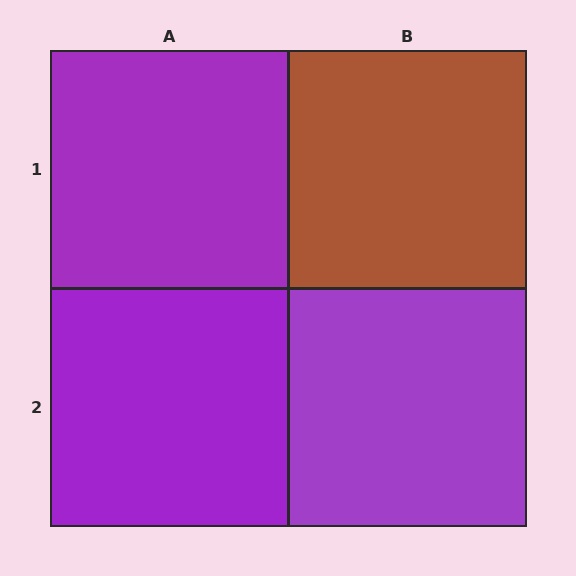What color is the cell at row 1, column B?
Brown.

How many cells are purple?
3 cells are purple.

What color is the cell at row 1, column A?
Purple.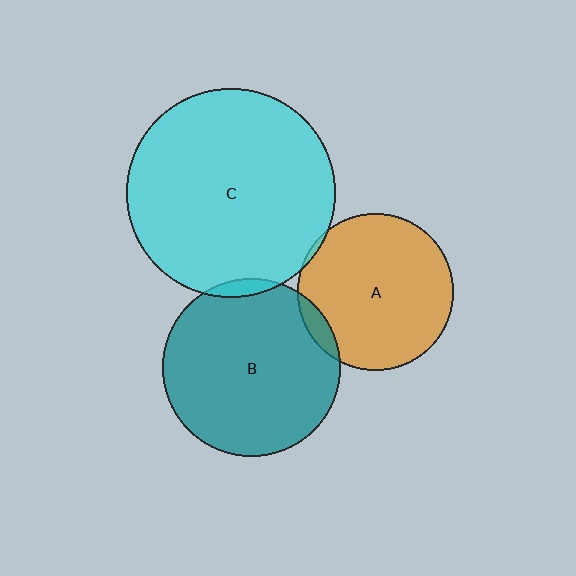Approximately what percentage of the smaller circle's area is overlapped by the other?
Approximately 5%.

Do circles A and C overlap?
Yes.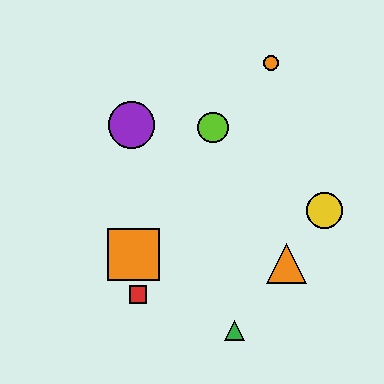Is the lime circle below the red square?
No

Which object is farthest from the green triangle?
The orange circle is farthest from the green triangle.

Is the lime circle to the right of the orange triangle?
No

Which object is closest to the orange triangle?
The yellow circle is closest to the orange triangle.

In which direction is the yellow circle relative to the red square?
The yellow circle is to the right of the red square.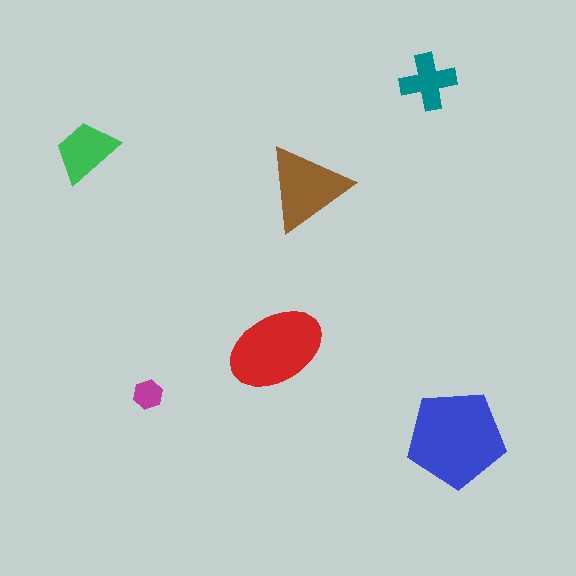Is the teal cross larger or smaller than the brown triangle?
Smaller.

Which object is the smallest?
The magenta hexagon.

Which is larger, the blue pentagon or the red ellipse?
The blue pentagon.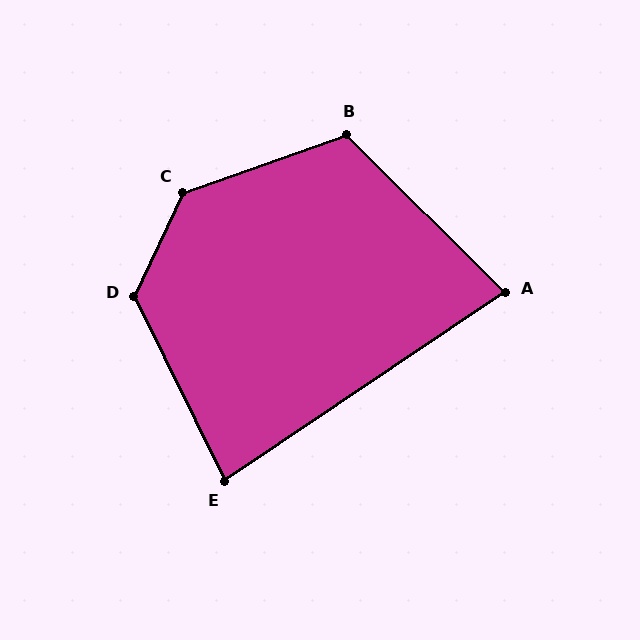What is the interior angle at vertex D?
Approximately 129 degrees (obtuse).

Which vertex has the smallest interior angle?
A, at approximately 79 degrees.